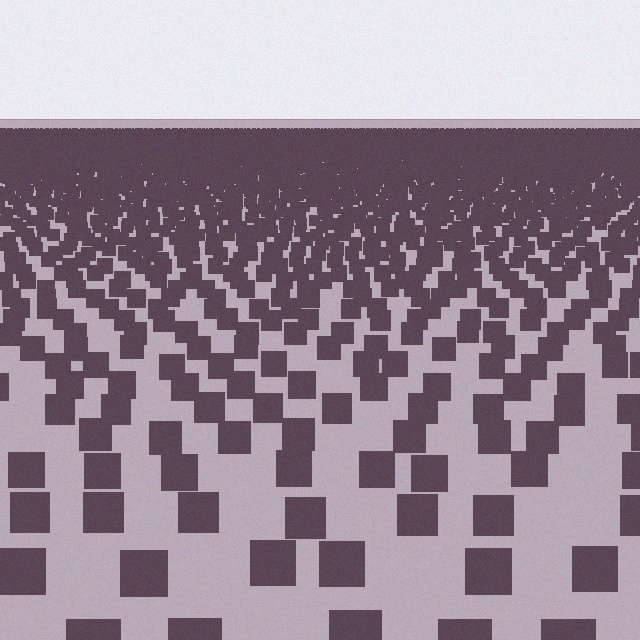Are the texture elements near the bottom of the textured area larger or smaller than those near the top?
Larger. Near the bottom, elements are closer to the viewer and appear at a bigger on-screen size.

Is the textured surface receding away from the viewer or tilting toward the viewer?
The surface is receding away from the viewer. Texture elements get smaller and denser toward the top.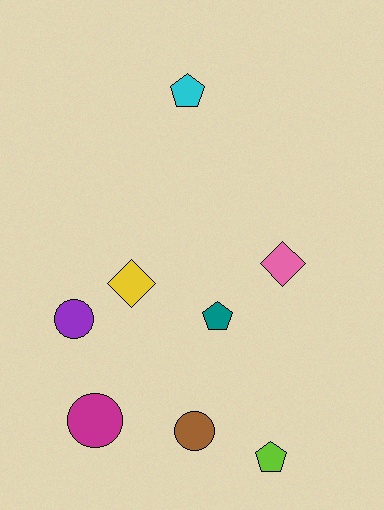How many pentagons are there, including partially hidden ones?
There are 3 pentagons.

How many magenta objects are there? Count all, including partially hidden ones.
There is 1 magenta object.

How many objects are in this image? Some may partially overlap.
There are 8 objects.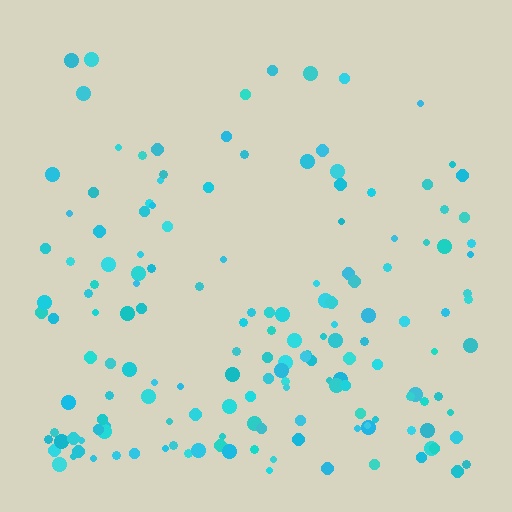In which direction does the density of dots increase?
From top to bottom, with the bottom side densest.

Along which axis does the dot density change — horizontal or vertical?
Vertical.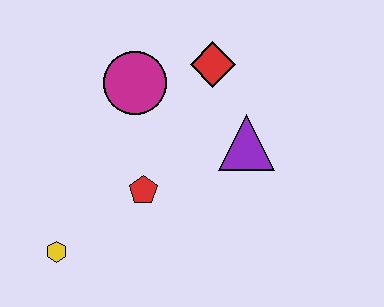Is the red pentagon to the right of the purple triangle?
No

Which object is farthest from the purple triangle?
The yellow hexagon is farthest from the purple triangle.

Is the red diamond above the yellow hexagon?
Yes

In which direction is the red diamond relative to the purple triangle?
The red diamond is above the purple triangle.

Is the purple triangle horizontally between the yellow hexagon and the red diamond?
No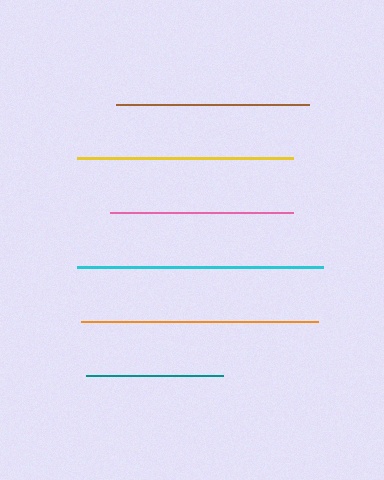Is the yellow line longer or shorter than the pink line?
The yellow line is longer than the pink line.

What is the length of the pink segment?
The pink segment is approximately 183 pixels long.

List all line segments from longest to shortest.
From longest to shortest: cyan, orange, yellow, brown, pink, teal.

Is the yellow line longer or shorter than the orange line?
The orange line is longer than the yellow line.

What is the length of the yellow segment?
The yellow segment is approximately 216 pixels long.